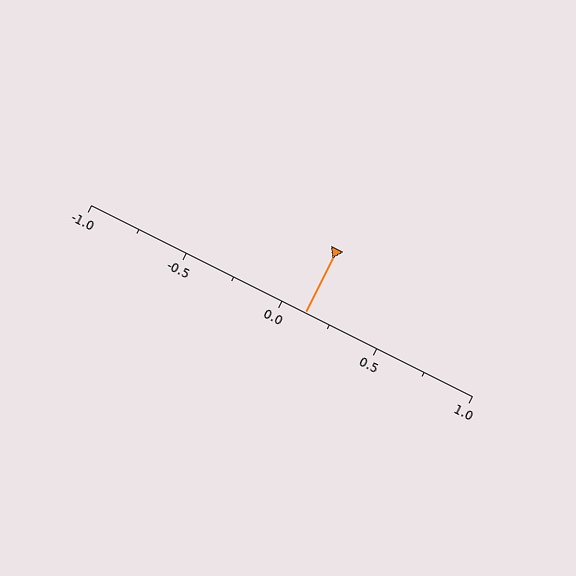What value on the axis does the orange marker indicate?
The marker indicates approximately 0.12.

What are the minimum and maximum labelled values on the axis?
The axis runs from -1.0 to 1.0.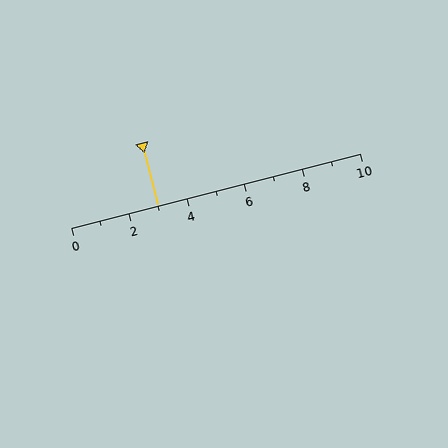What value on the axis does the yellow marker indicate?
The marker indicates approximately 3.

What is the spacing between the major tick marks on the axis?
The major ticks are spaced 2 apart.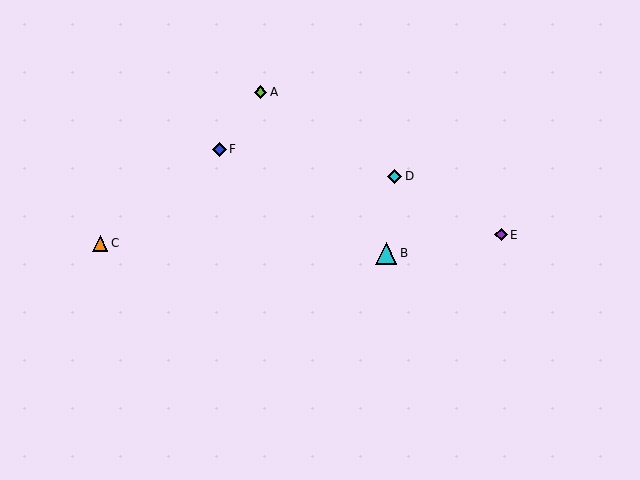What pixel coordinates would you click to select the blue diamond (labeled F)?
Click at (219, 149) to select the blue diamond F.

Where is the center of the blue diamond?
The center of the blue diamond is at (219, 149).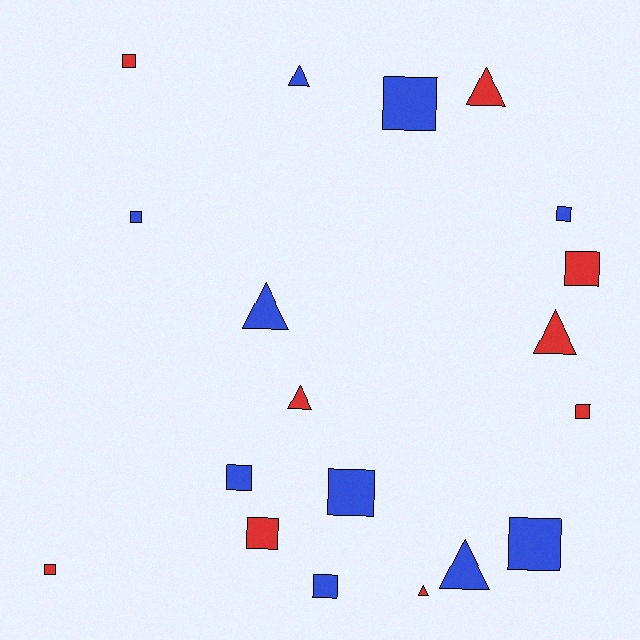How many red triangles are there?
There are 4 red triangles.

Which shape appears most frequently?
Square, with 12 objects.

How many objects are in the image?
There are 19 objects.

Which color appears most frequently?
Blue, with 10 objects.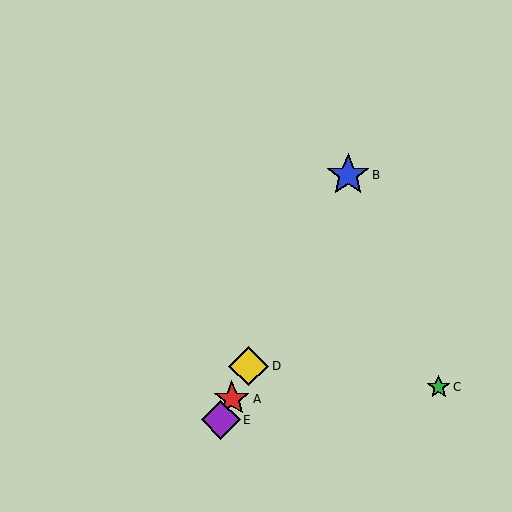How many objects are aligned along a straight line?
4 objects (A, B, D, E) are aligned along a straight line.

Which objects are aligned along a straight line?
Objects A, B, D, E are aligned along a straight line.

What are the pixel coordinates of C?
Object C is at (439, 387).